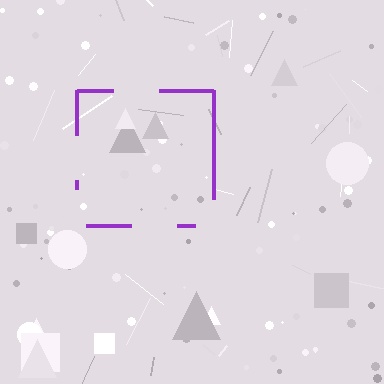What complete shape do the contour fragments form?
The contour fragments form a square.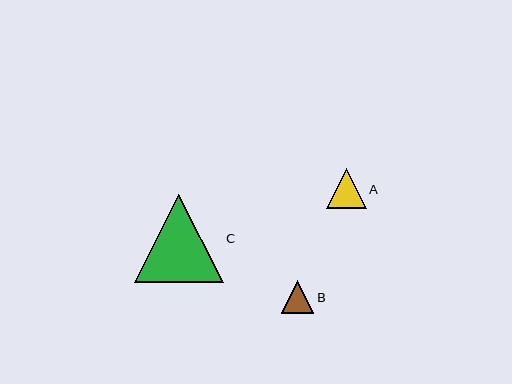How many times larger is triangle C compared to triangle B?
Triangle C is approximately 2.7 times the size of triangle B.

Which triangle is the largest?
Triangle C is the largest with a size of approximately 89 pixels.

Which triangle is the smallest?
Triangle B is the smallest with a size of approximately 32 pixels.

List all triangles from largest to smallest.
From largest to smallest: C, A, B.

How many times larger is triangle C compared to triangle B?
Triangle C is approximately 2.7 times the size of triangle B.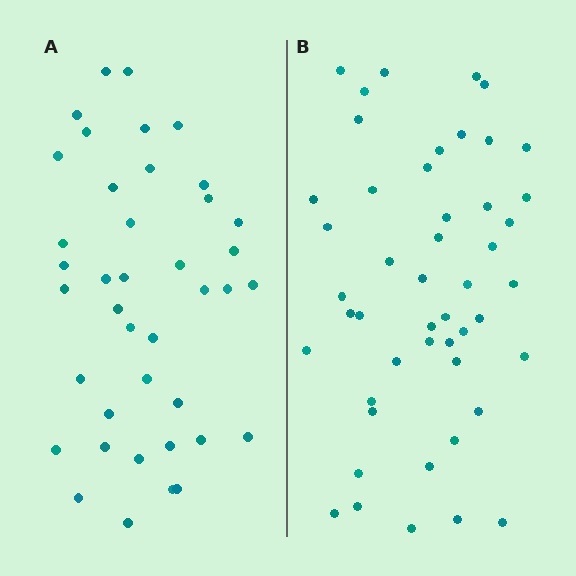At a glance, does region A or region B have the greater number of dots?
Region B (the right region) has more dots.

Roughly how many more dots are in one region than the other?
Region B has roughly 8 or so more dots than region A.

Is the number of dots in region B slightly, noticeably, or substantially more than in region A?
Region B has only slightly more — the two regions are fairly close. The ratio is roughly 1.2 to 1.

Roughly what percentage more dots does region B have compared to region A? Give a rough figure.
About 20% more.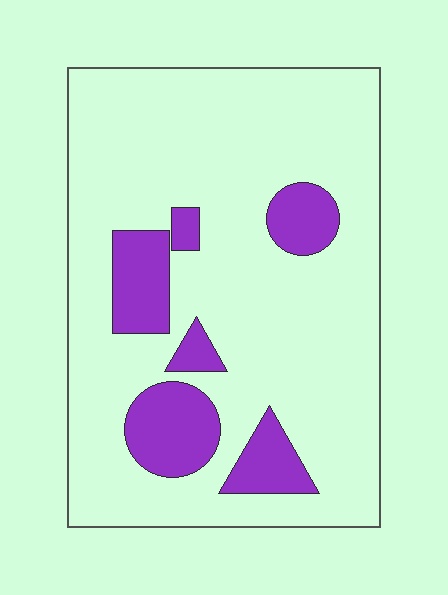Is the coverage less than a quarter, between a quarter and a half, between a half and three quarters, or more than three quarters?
Less than a quarter.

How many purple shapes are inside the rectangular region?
6.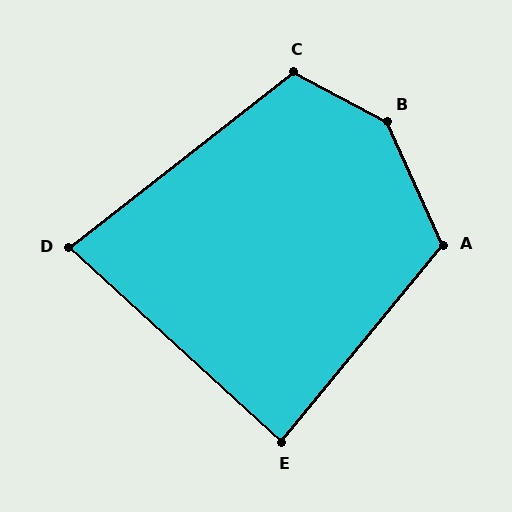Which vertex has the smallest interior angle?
D, at approximately 80 degrees.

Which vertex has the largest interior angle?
B, at approximately 142 degrees.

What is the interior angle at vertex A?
Approximately 116 degrees (obtuse).